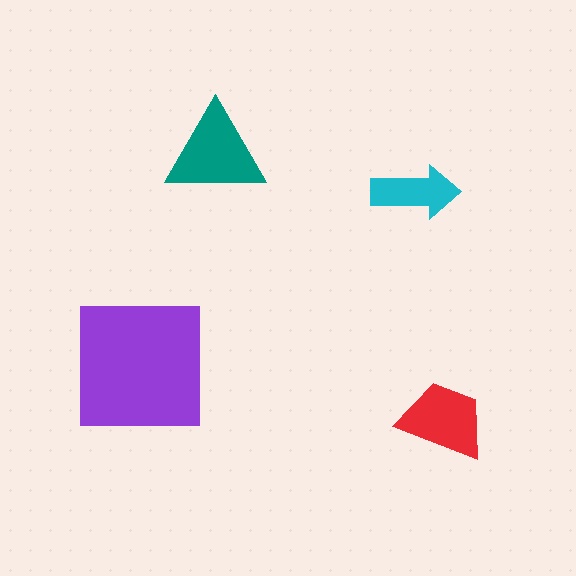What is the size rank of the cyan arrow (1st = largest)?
4th.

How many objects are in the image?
There are 4 objects in the image.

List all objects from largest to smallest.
The purple square, the teal triangle, the red trapezoid, the cyan arrow.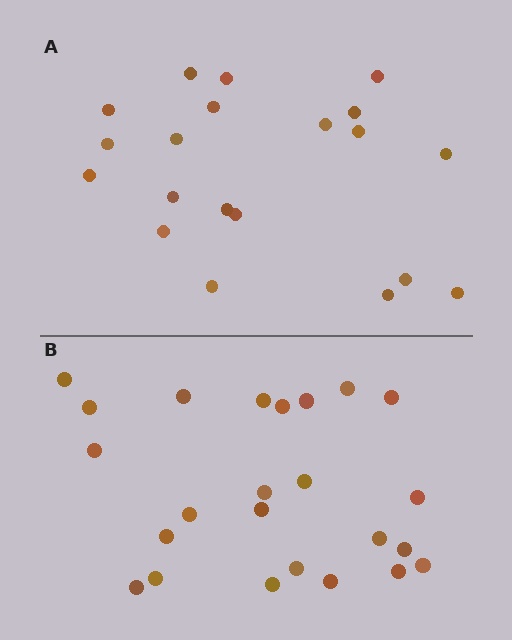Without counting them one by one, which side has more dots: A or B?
Region B (the bottom region) has more dots.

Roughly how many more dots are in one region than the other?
Region B has about 4 more dots than region A.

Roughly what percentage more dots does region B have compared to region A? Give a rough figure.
About 20% more.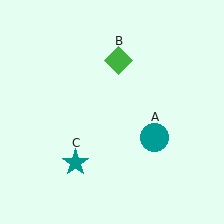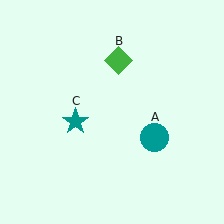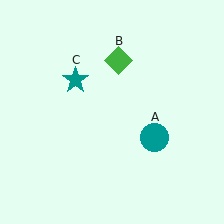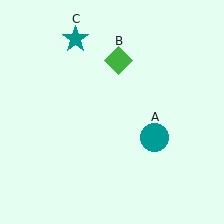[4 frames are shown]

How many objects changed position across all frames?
1 object changed position: teal star (object C).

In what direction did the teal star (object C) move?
The teal star (object C) moved up.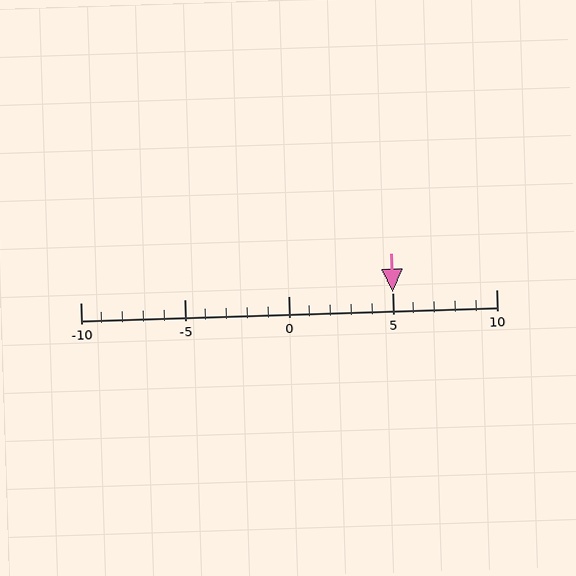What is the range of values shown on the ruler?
The ruler shows values from -10 to 10.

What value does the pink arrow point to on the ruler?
The pink arrow points to approximately 5.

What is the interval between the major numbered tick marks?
The major tick marks are spaced 5 units apart.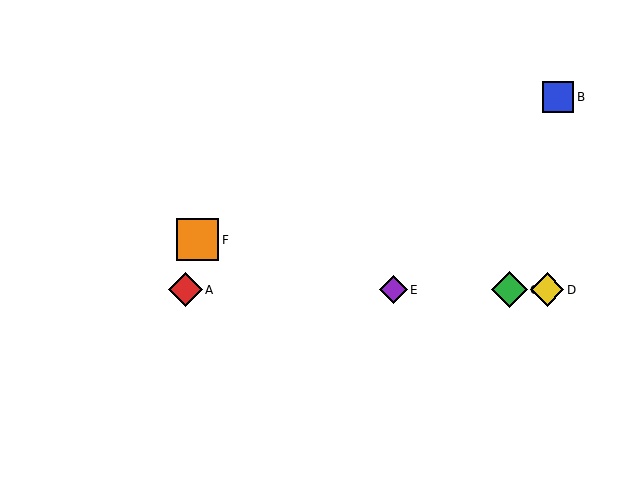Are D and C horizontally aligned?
Yes, both are at y≈290.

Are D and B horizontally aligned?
No, D is at y≈290 and B is at y≈97.